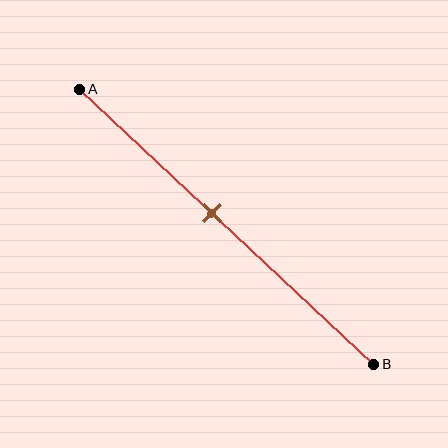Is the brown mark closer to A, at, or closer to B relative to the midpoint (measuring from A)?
The brown mark is closer to point A than the midpoint of segment AB.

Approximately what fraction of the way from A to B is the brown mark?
The brown mark is approximately 45% of the way from A to B.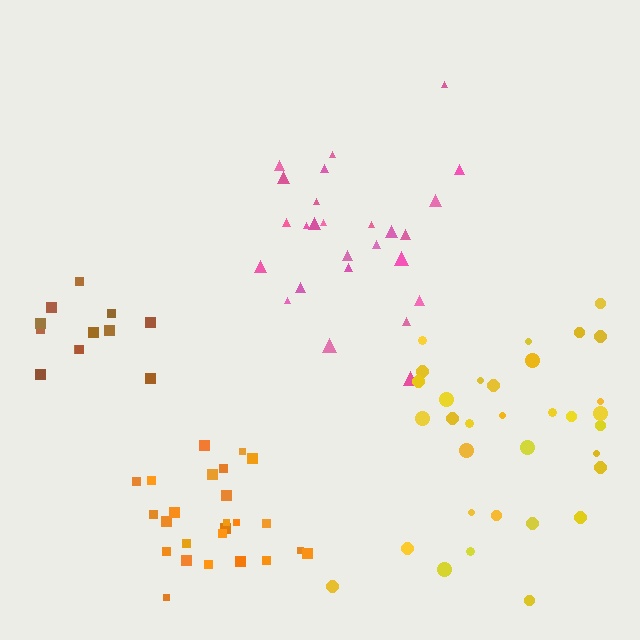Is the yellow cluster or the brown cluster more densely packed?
Brown.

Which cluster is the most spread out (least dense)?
Yellow.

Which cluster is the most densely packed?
Brown.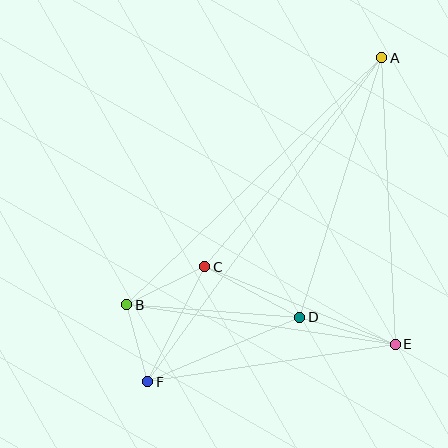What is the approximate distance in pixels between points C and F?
The distance between C and F is approximately 128 pixels.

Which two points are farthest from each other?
Points A and F are farthest from each other.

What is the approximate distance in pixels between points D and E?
The distance between D and E is approximately 99 pixels.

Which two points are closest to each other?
Points B and F are closest to each other.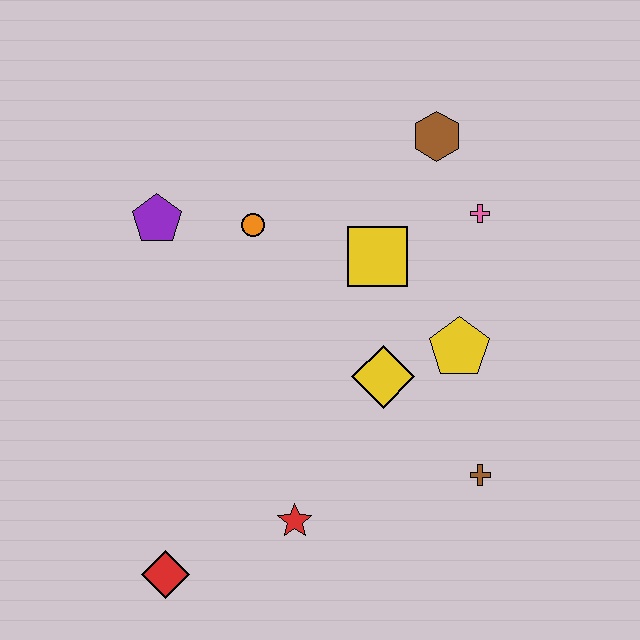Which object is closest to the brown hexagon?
The pink cross is closest to the brown hexagon.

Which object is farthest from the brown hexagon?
The red diamond is farthest from the brown hexagon.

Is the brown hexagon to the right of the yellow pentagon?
No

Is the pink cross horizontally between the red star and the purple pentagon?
No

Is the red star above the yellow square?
No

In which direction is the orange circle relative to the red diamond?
The orange circle is above the red diamond.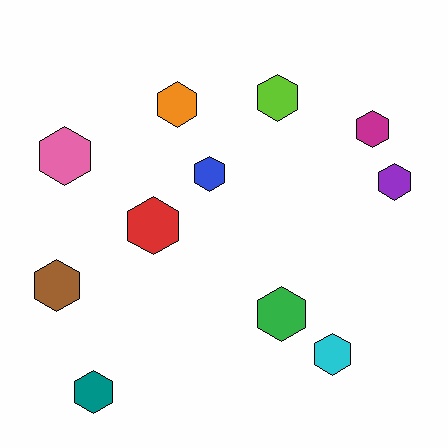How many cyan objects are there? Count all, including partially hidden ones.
There is 1 cyan object.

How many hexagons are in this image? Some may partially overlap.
There are 11 hexagons.